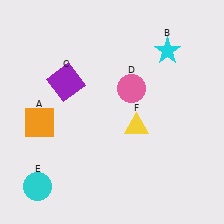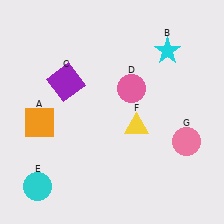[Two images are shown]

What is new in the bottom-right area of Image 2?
A pink circle (G) was added in the bottom-right area of Image 2.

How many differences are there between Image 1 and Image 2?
There is 1 difference between the two images.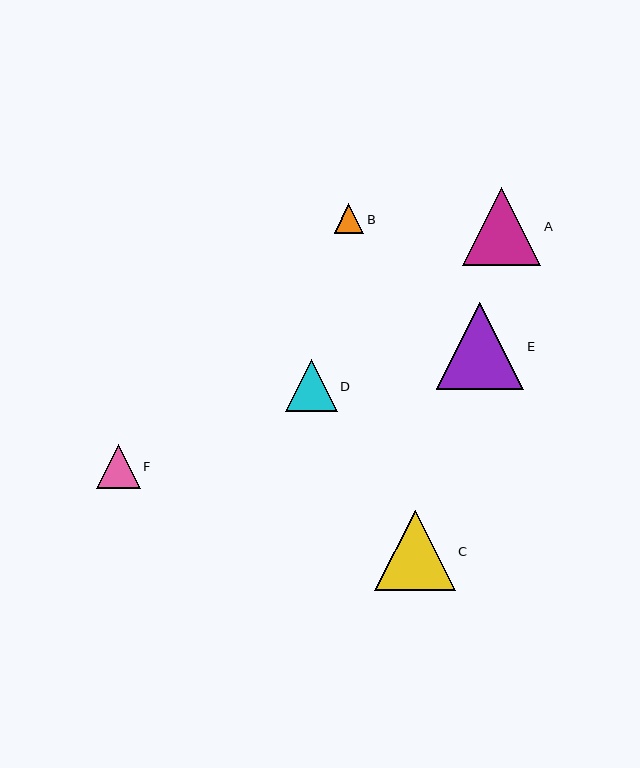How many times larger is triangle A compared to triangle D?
Triangle A is approximately 1.5 times the size of triangle D.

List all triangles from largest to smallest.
From largest to smallest: E, C, A, D, F, B.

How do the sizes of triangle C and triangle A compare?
Triangle C and triangle A are approximately the same size.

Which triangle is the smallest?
Triangle B is the smallest with a size of approximately 30 pixels.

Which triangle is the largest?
Triangle E is the largest with a size of approximately 87 pixels.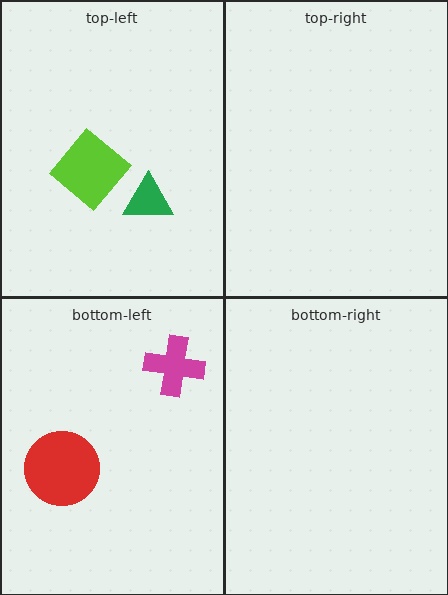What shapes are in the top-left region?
The lime diamond, the green triangle.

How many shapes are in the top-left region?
2.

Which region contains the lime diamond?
The top-left region.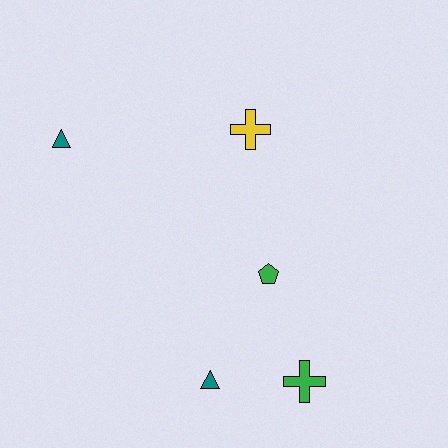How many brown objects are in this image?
There are no brown objects.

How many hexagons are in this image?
There are no hexagons.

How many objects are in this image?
There are 5 objects.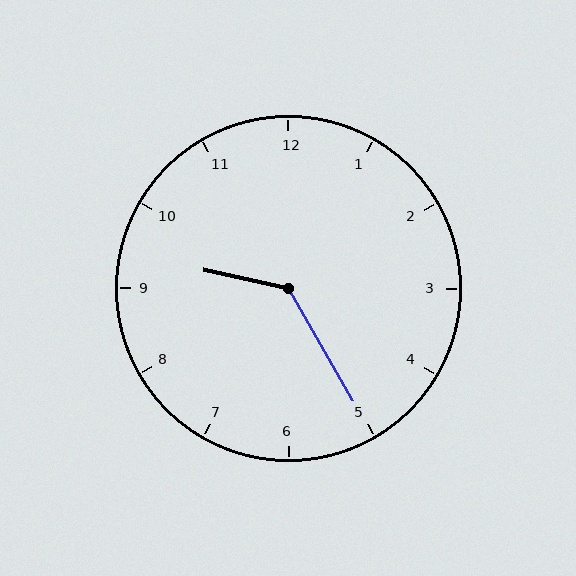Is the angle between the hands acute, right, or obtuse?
It is obtuse.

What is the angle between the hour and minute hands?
Approximately 132 degrees.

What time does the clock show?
9:25.